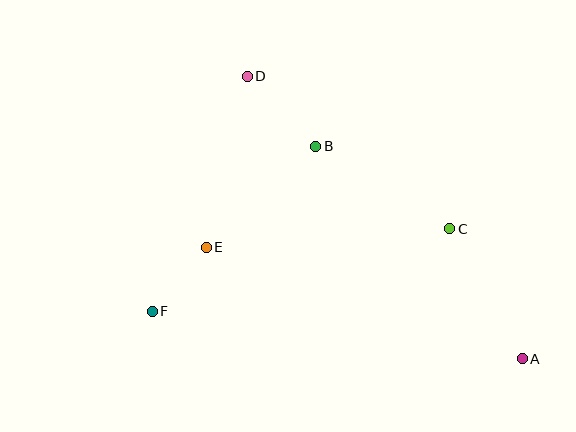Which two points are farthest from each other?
Points A and D are farthest from each other.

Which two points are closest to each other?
Points E and F are closest to each other.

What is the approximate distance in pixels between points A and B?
The distance between A and B is approximately 296 pixels.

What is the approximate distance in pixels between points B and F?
The distance between B and F is approximately 232 pixels.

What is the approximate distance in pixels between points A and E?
The distance between A and E is approximately 335 pixels.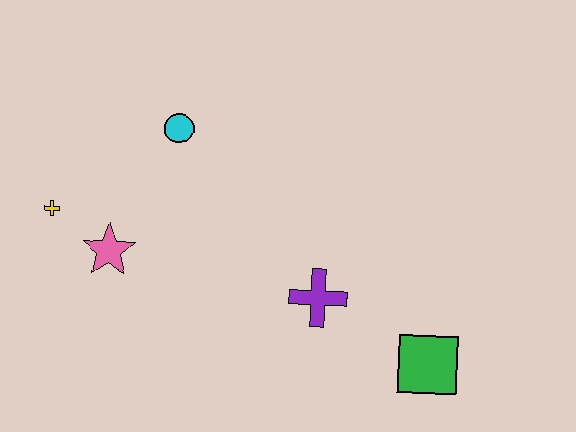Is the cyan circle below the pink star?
No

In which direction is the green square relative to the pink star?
The green square is to the right of the pink star.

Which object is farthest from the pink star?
The green square is farthest from the pink star.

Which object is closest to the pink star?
The yellow cross is closest to the pink star.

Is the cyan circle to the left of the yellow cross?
No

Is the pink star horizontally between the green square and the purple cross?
No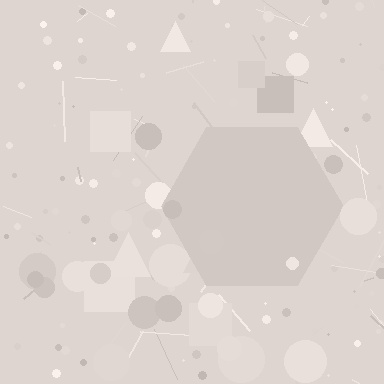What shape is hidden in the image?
A hexagon is hidden in the image.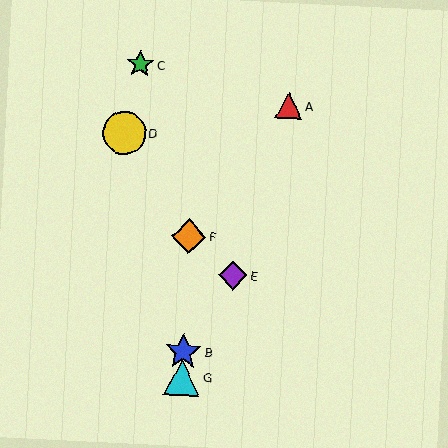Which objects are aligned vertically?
Objects B, F, G are aligned vertically.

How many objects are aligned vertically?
3 objects (B, F, G) are aligned vertically.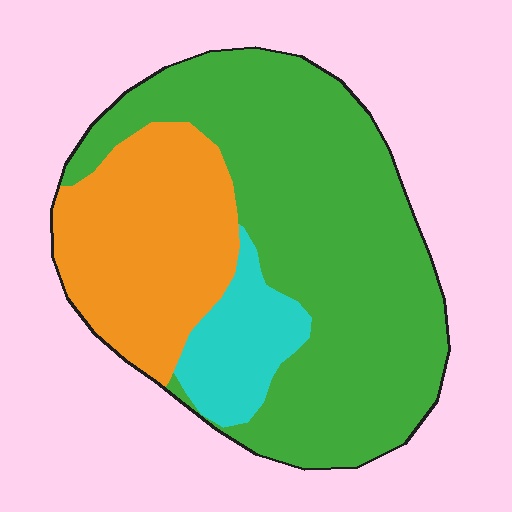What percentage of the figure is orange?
Orange covers roughly 30% of the figure.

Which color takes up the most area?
Green, at roughly 60%.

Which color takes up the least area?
Cyan, at roughly 10%.